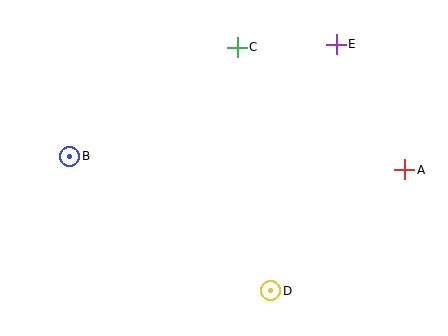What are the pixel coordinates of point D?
Point D is at (271, 291).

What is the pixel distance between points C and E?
The distance between C and E is 99 pixels.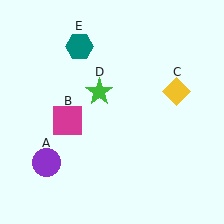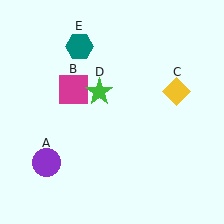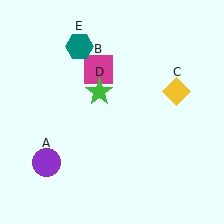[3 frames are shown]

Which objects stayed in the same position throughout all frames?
Purple circle (object A) and yellow diamond (object C) and green star (object D) and teal hexagon (object E) remained stationary.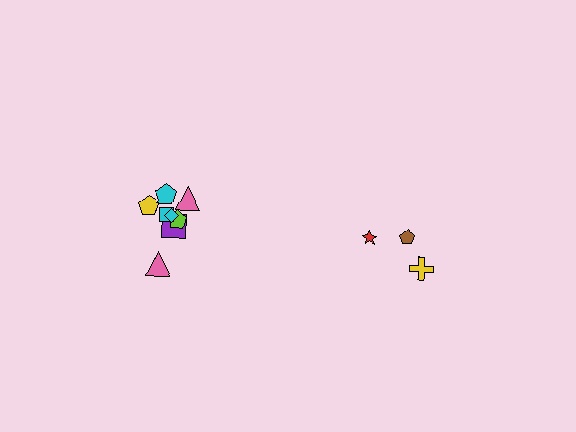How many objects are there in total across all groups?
There are 11 objects.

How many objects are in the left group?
There are 8 objects.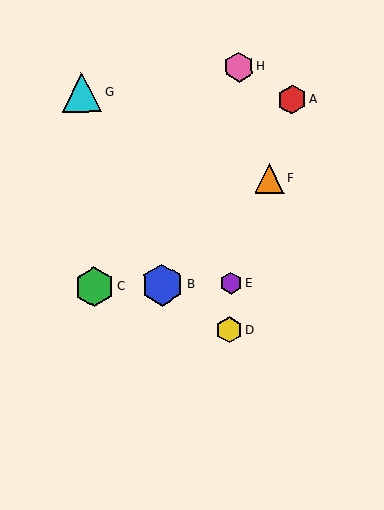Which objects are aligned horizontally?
Objects B, C, E are aligned horizontally.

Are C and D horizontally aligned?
No, C is at y≈287 and D is at y≈330.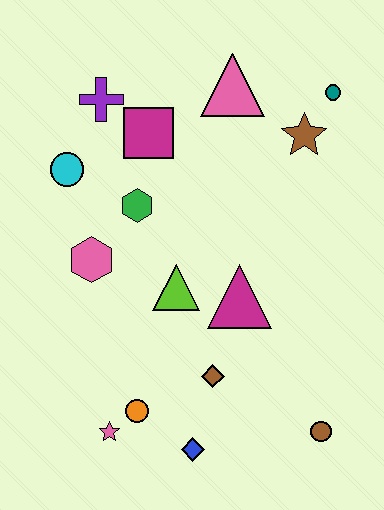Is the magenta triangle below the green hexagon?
Yes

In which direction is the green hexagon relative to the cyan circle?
The green hexagon is to the right of the cyan circle.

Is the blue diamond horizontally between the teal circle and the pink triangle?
No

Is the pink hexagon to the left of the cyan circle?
No